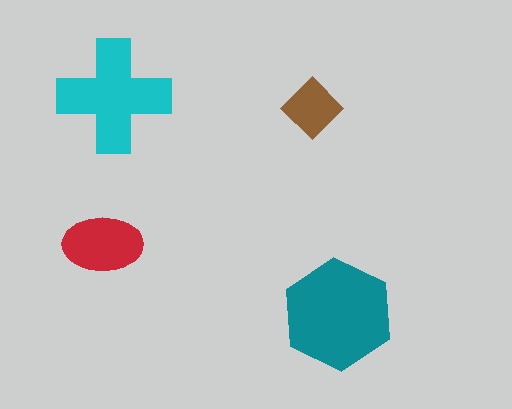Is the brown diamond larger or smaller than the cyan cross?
Smaller.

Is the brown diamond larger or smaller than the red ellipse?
Smaller.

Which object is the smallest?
The brown diamond.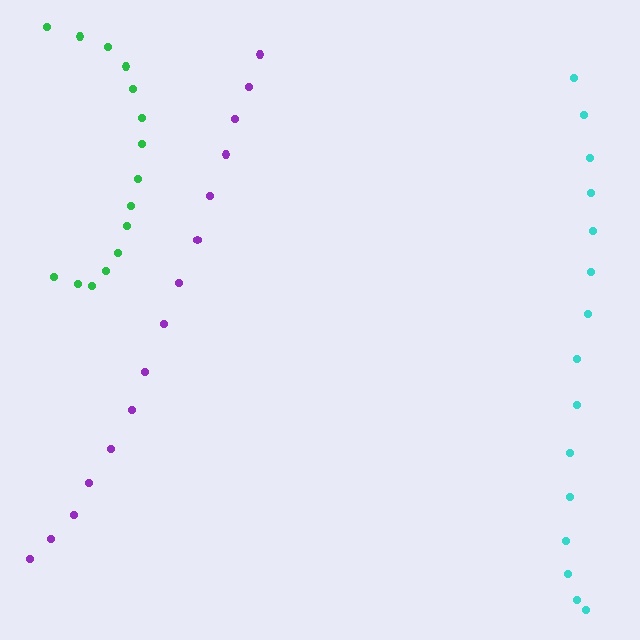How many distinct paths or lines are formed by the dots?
There are 3 distinct paths.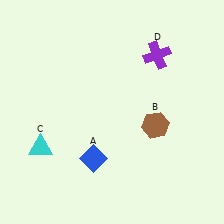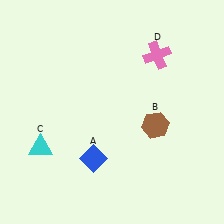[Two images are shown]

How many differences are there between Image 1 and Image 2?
There is 1 difference between the two images.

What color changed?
The cross (D) changed from purple in Image 1 to pink in Image 2.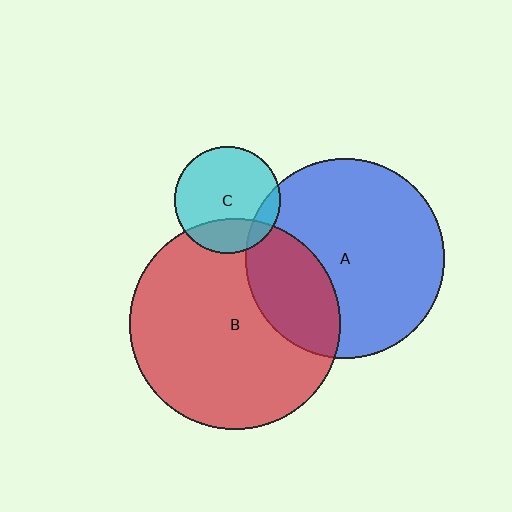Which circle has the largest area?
Circle B (red).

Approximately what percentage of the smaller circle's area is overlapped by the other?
Approximately 25%.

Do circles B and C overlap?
Yes.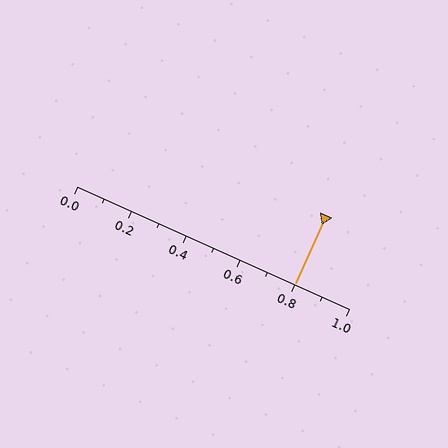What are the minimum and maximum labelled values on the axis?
The axis runs from 0.0 to 1.0.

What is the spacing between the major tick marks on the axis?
The major ticks are spaced 0.2 apart.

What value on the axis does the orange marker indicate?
The marker indicates approximately 0.8.